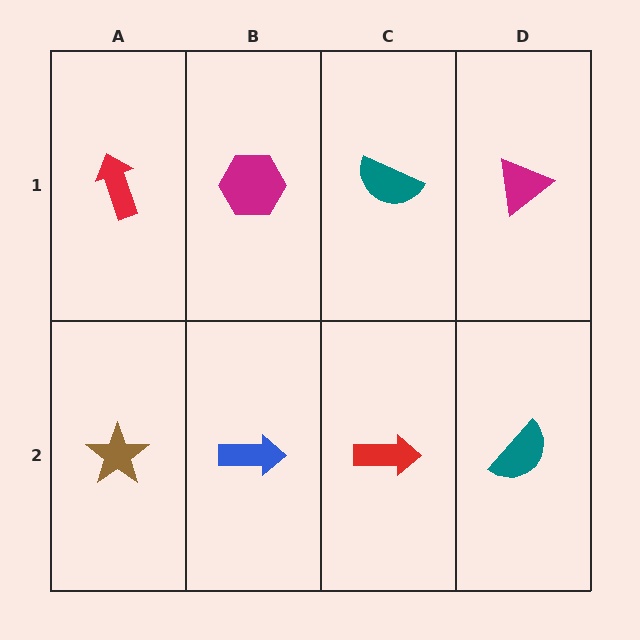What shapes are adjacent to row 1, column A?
A brown star (row 2, column A), a magenta hexagon (row 1, column B).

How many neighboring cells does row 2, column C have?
3.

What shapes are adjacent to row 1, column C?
A red arrow (row 2, column C), a magenta hexagon (row 1, column B), a magenta triangle (row 1, column D).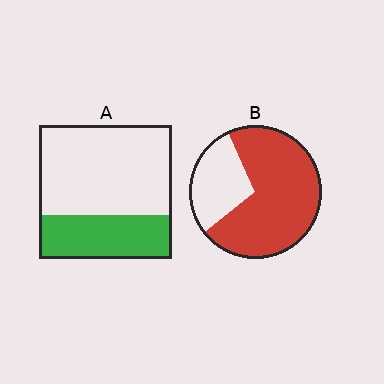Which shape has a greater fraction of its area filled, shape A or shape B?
Shape B.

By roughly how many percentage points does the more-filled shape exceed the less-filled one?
By roughly 40 percentage points (B over A).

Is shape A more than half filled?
No.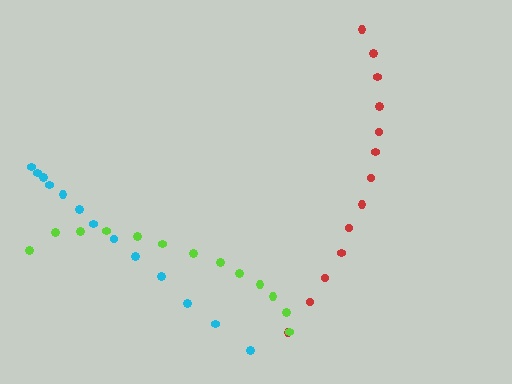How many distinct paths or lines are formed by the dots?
There are 3 distinct paths.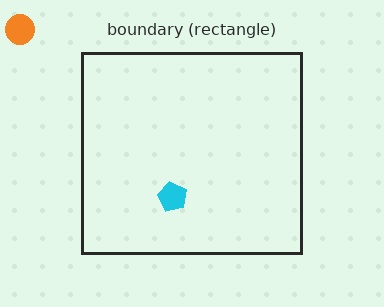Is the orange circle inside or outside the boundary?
Outside.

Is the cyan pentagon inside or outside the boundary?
Inside.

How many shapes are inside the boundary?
1 inside, 1 outside.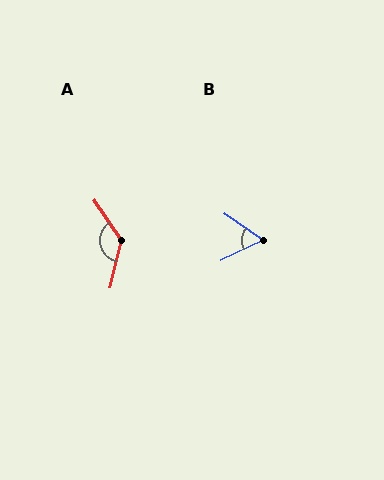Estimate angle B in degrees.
Approximately 60 degrees.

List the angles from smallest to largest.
B (60°), A (132°).